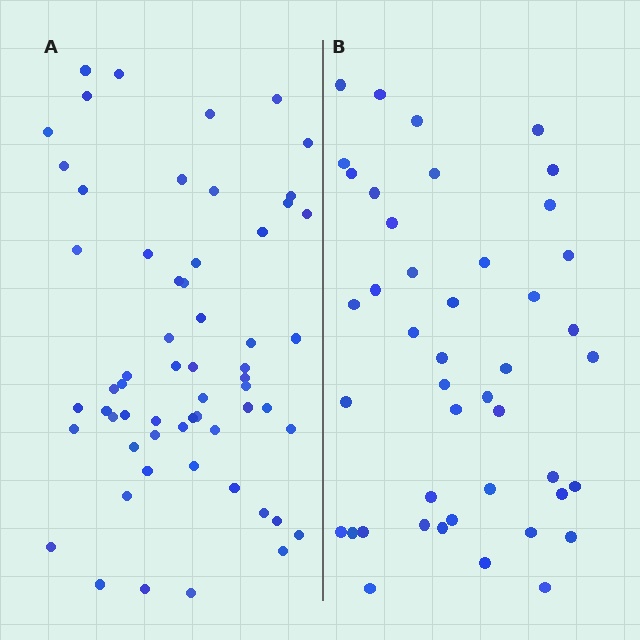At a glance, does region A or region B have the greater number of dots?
Region A (the left region) has more dots.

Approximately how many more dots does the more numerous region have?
Region A has approximately 15 more dots than region B.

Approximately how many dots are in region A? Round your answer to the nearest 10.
About 60 dots.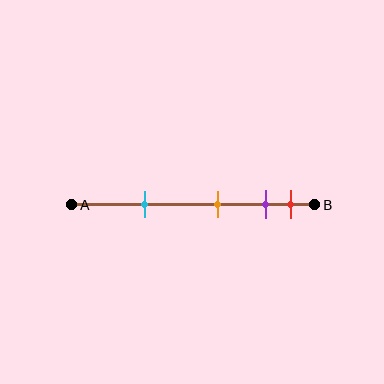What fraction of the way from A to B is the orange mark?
The orange mark is approximately 60% (0.6) of the way from A to B.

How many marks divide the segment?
There are 4 marks dividing the segment.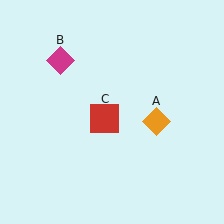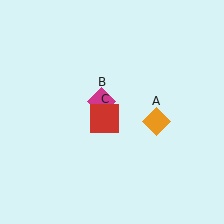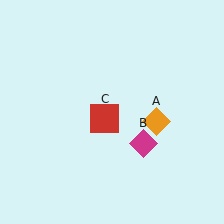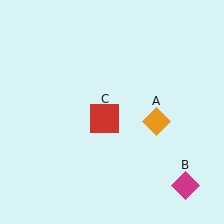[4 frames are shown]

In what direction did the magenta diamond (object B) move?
The magenta diamond (object B) moved down and to the right.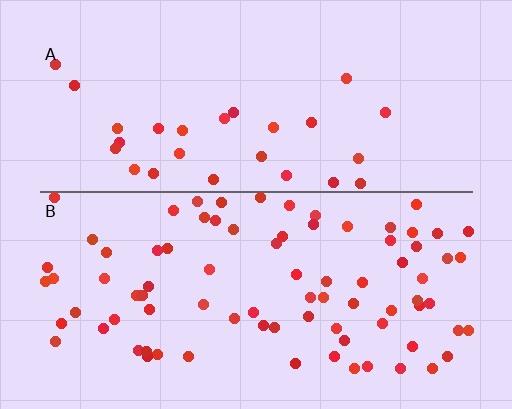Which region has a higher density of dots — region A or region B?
B (the bottom).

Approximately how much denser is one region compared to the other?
Approximately 3.0× — region B over region A.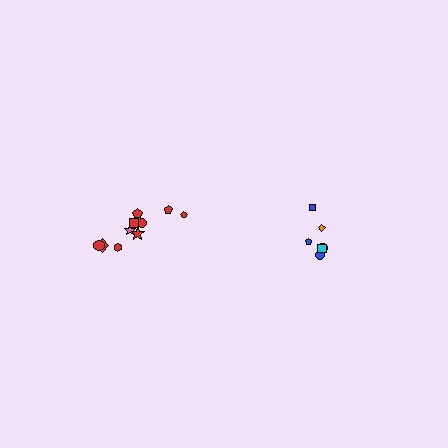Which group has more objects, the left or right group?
The left group.